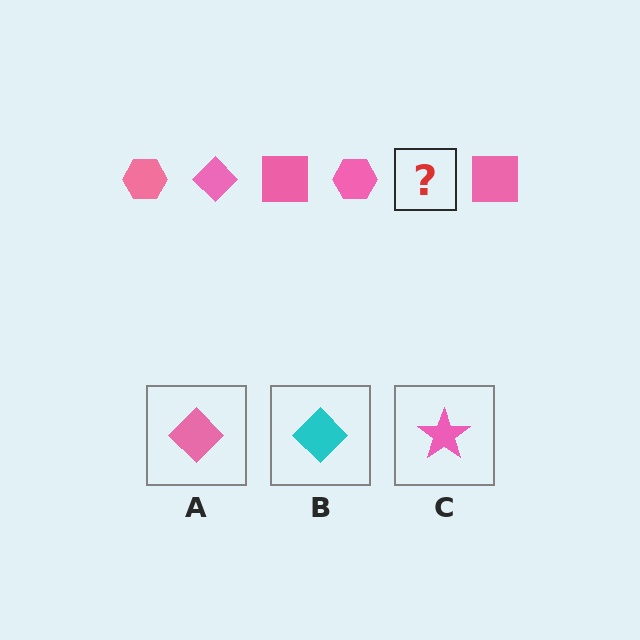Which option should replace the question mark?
Option A.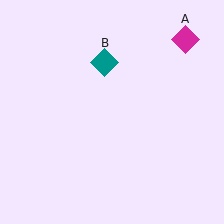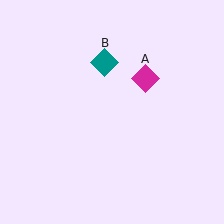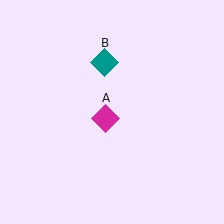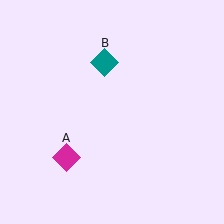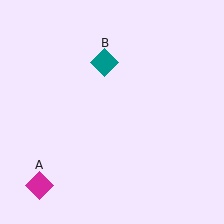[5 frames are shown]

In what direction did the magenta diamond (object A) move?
The magenta diamond (object A) moved down and to the left.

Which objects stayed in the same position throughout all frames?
Teal diamond (object B) remained stationary.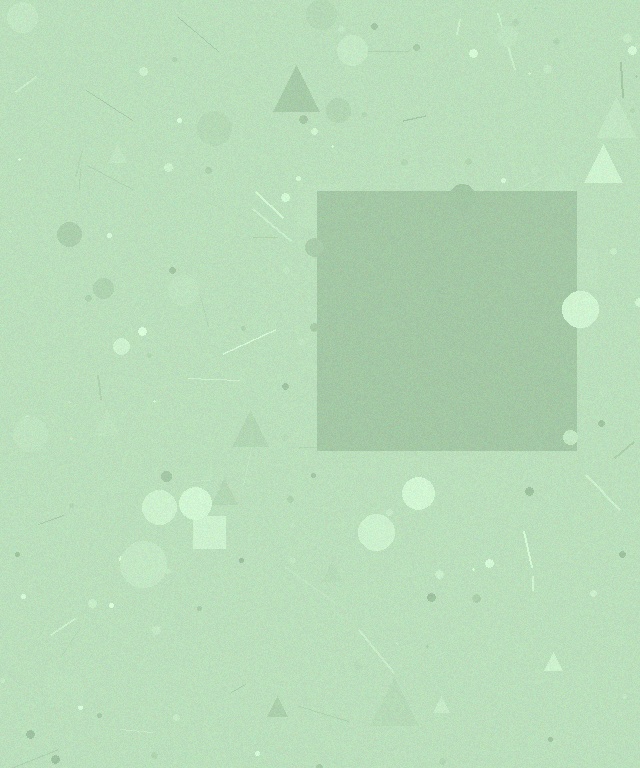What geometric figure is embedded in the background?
A square is embedded in the background.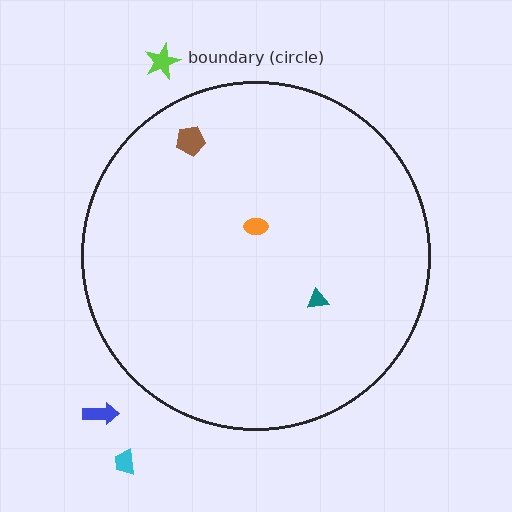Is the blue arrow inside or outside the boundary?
Outside.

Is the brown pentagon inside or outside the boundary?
Inside.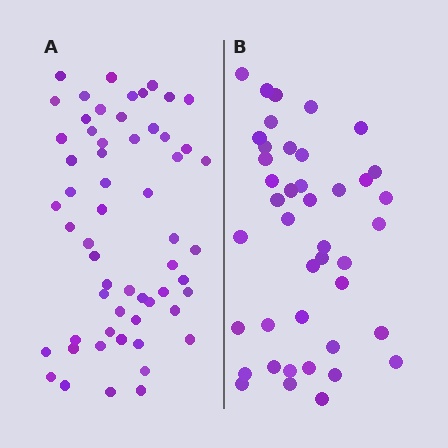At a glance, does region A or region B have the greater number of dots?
Region A (the left region) has more dots.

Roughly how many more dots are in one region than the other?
Region A has approximately 15 more dots than region B.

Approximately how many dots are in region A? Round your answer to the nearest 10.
About 60 dots. (The exact count is 58, which rounds to 60.)